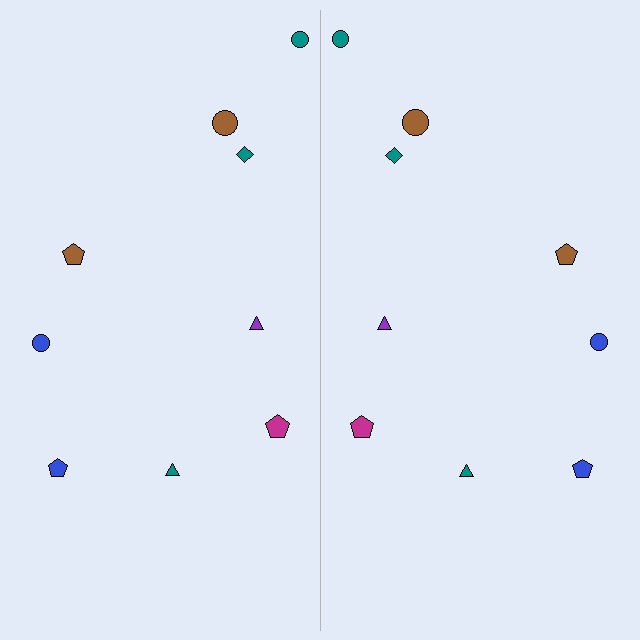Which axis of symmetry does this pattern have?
The pattern has a vertical axis of symmetry running through the center of the image.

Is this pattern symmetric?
Yes, this pattern has bilateral (reflection) symmetry.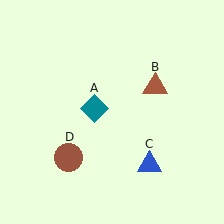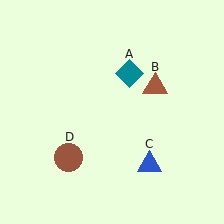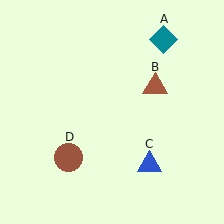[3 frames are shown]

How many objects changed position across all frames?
1 object changed position: teal diamond (object A).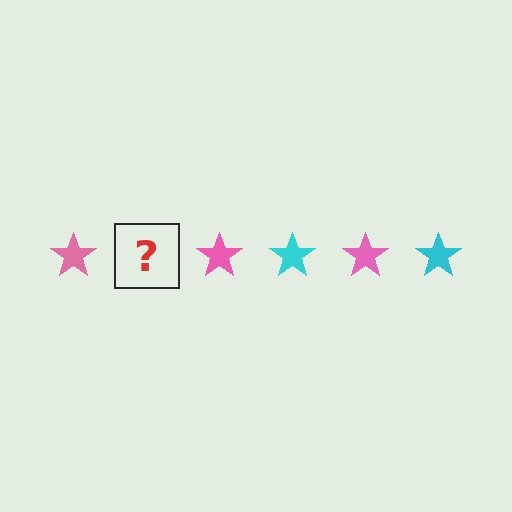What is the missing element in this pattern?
The missing element is a cyan star.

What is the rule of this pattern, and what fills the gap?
The rule is that the pattern cycles through pink, cyan stars. The gap should be filled with a cyan star.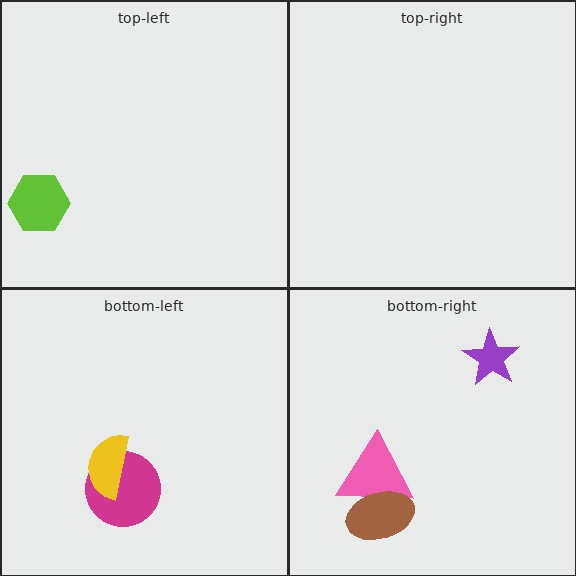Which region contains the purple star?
The bottom-right region.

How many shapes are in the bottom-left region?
2.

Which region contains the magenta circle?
The bottom-left region.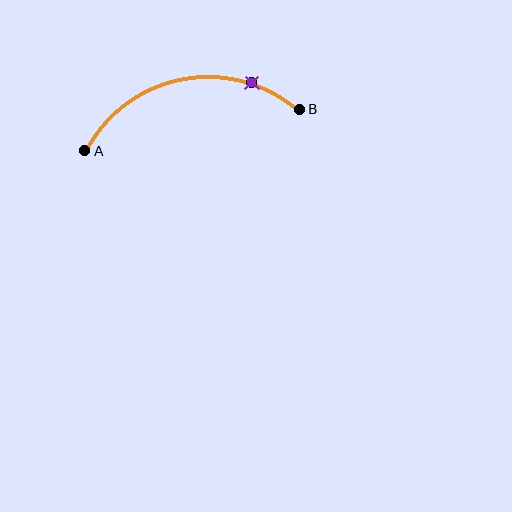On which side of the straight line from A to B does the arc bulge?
The arc bulges above the straight line connecting A and B.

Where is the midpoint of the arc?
The arc midpoint is the point on the curve farthest from the straight line joining A and B. It sits above that line.